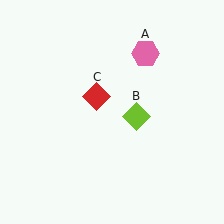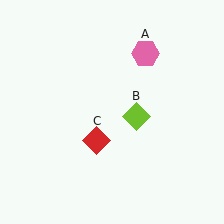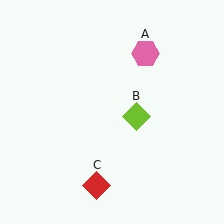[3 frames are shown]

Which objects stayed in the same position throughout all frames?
Pink hexagon (object A) and lime diamond (object B) remained stationary.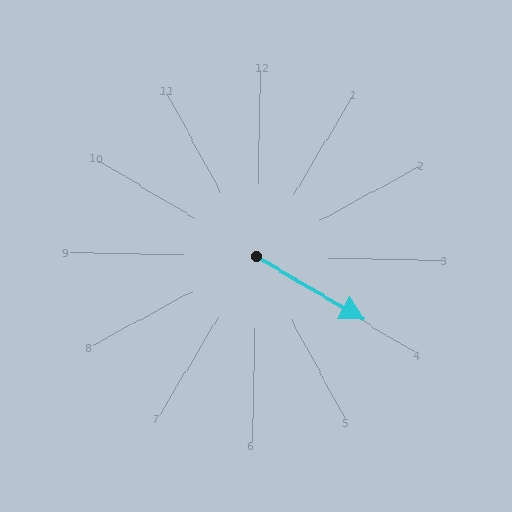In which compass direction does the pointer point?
Southeast.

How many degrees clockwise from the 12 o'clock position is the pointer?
Approximately 119 degrees.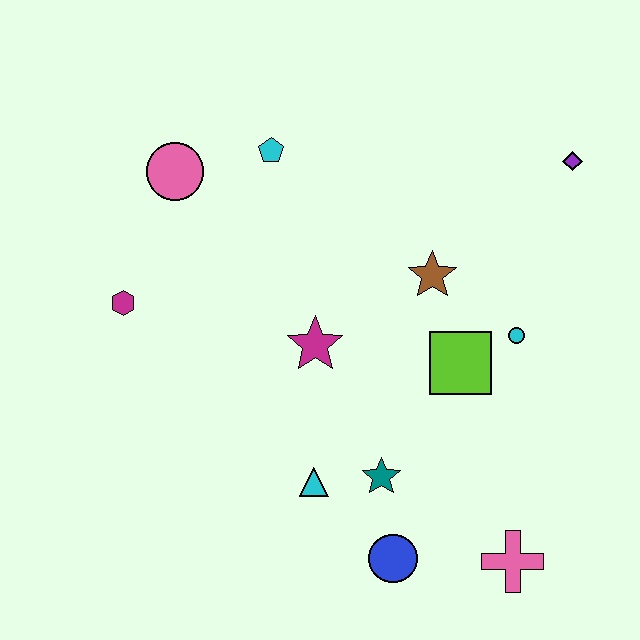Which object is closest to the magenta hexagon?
The pink circle is closest to the magenta hexagon.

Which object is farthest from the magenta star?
The purple diamond is farthest from the magenta star.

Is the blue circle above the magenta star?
No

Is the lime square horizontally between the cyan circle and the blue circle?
Yes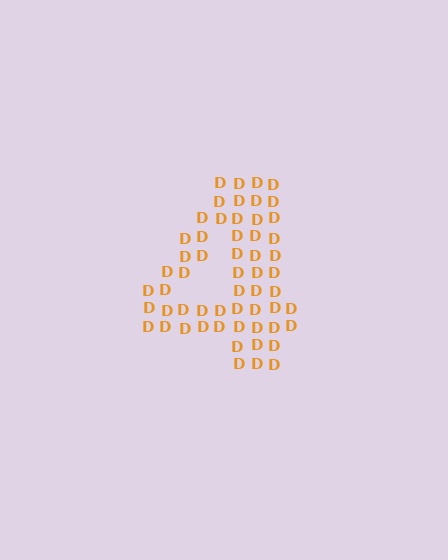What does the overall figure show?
The overall figure shows the digit 4.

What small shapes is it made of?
It is made of small letter D's.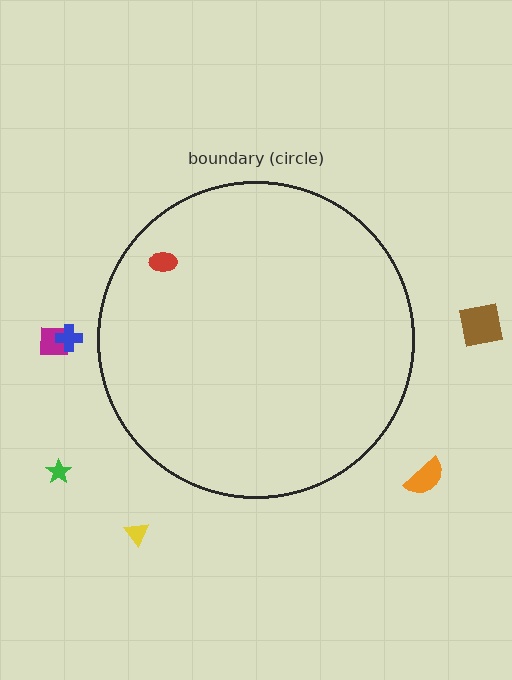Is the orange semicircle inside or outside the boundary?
Outside.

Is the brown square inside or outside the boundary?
Outside.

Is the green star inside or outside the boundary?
Outside.